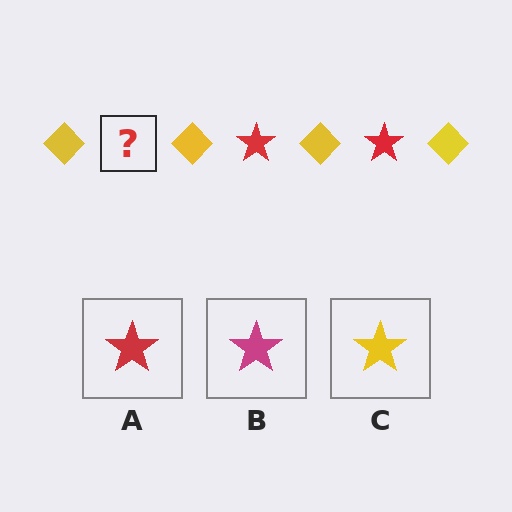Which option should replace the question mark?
Option A.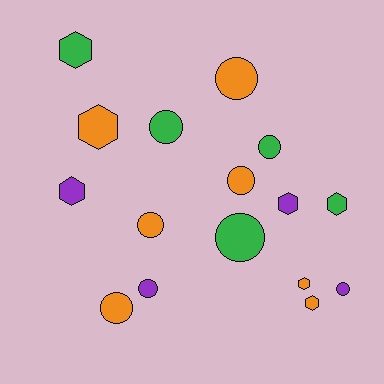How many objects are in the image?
There are 16 objects.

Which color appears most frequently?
Orange, with 7 objects.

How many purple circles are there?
There are 2 purple circles.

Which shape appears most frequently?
Circle, with 9 objects.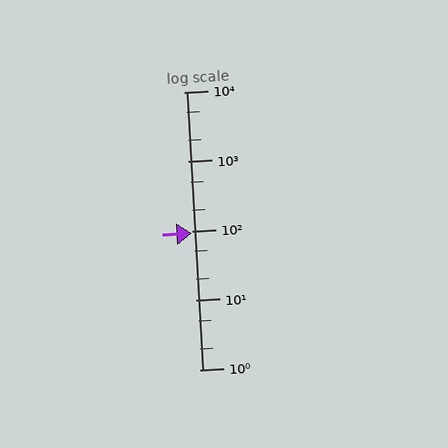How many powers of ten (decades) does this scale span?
The scale spans 4 decades, from 1 to 10000.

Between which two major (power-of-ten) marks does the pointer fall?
The pointer is between 10 and 100.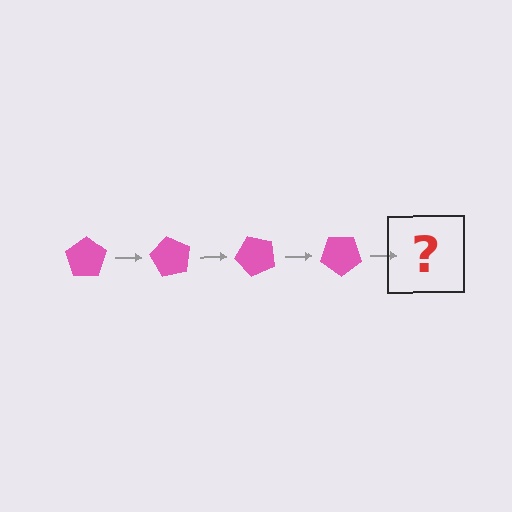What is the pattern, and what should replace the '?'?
The pattern is that the pentagon rotates 60 degrees each step. The '?' should be a pink pentagon rotated 240 degrees.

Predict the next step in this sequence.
The next step is a pink pentagon rotated 240 degrees.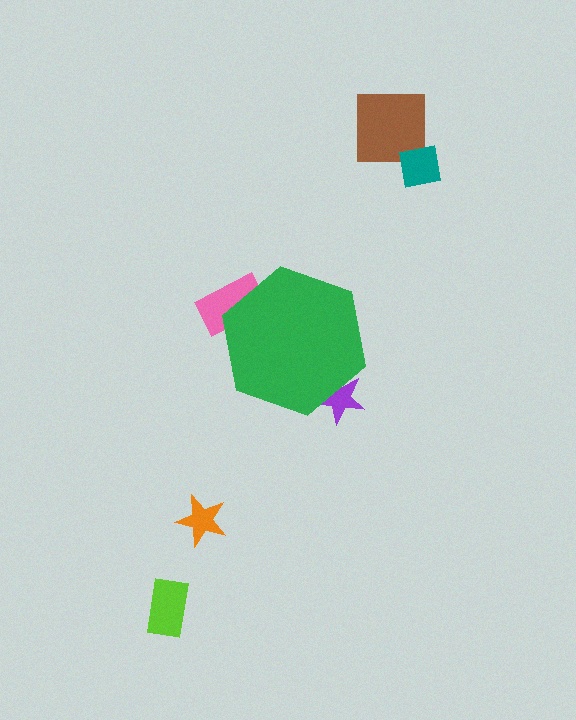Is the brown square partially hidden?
No, the brown square is fully visible.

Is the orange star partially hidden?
No, the orange star is fully visible.